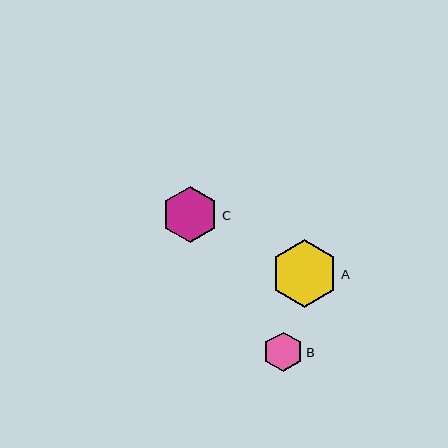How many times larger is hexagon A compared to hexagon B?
Hexagon A is approximately 1.7 times the size of hexagon B.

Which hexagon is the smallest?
Hexagon B is the smallest with a size of approximately 40 pixels.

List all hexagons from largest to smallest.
From largest to smallest: A, C, B.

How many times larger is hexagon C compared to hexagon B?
Hexagon C is approximately 1.4 times the size of hexagon B.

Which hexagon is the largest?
Hexagon A is the largest with a size of approximately 68 pixels.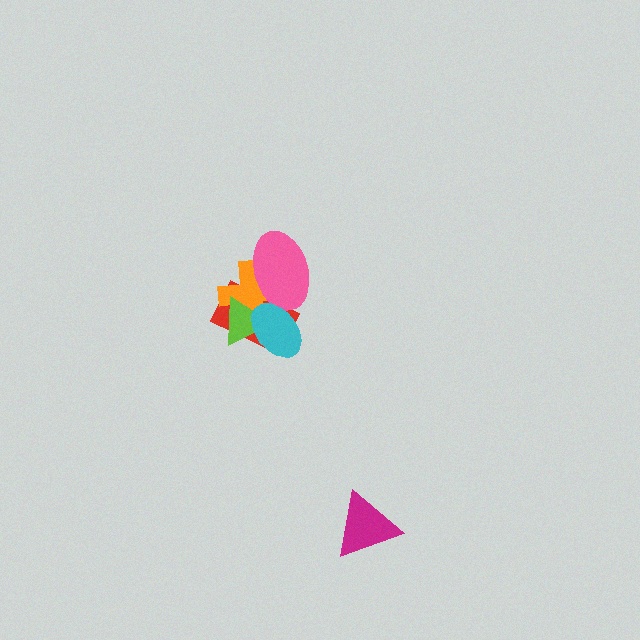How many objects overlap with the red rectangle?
4 objects overlap with the red rectangle.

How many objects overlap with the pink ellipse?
3 objects overlap with the pink ellipse.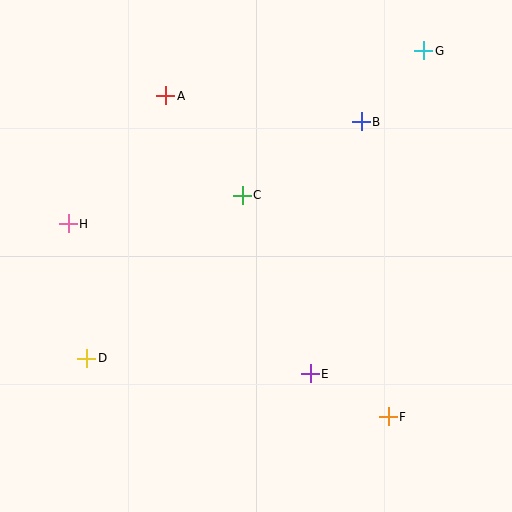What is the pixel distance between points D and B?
The distance between D and B is 363 pixels.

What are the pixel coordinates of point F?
Point F is at (388, 417).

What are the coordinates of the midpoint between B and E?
The midpoint between B and E is at (336, 248).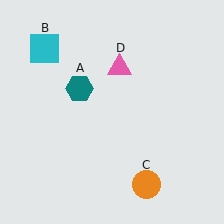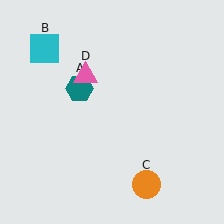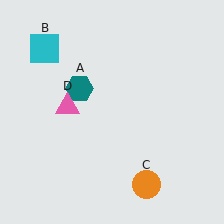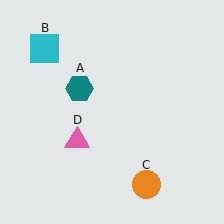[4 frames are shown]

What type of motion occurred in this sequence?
The pink triangle (object D) rotated counterclockwise around the center of the scene.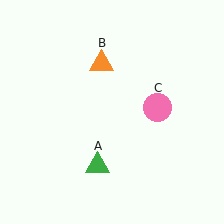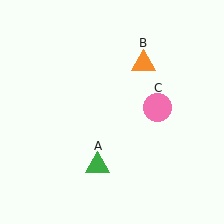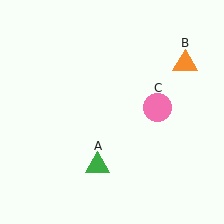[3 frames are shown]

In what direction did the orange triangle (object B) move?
The orange triangle (object B) moved right.